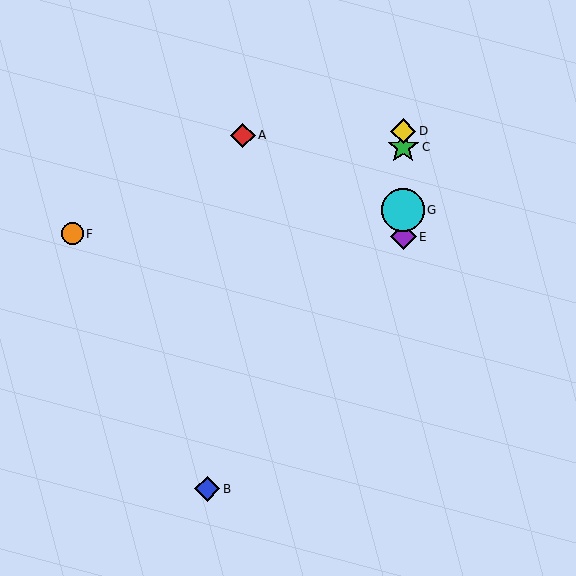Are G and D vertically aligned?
Yes, both are at x≈403.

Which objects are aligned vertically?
Objects C, D, E, G are aligned vertically.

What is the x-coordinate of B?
Object B is at x≈207.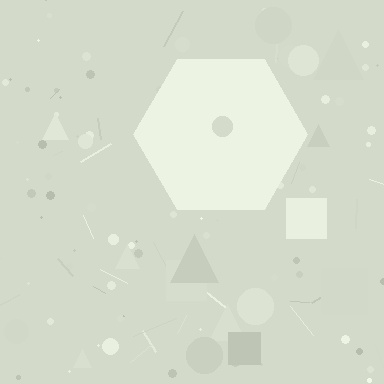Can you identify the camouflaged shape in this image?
The camouflaged shape is a hexagon.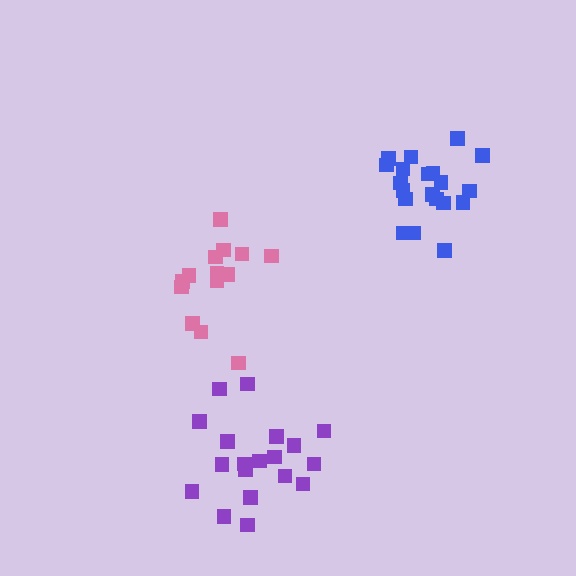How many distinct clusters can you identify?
There are 3 distinct clusters.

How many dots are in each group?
Group 1: 19 dots, Group 2: 20 dots, Group 3: 14 dots (53 total).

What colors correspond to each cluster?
The clusters are colored: purple, blue, pink.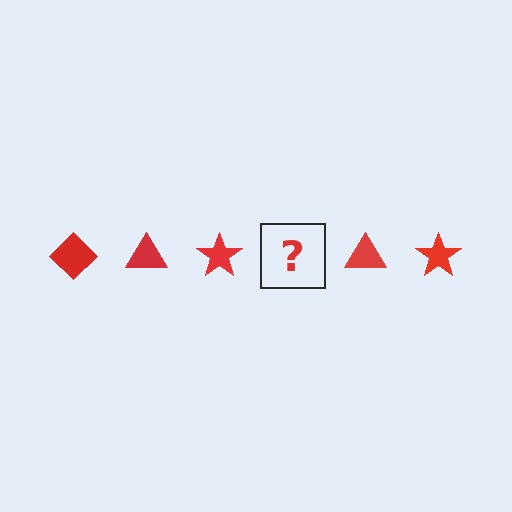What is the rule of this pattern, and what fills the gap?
The rule is that the pattern cycles through diamond, triangle, star shapes in red. The gap should be filled with a red diamond.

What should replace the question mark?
The question mark should be replaced with a red diamond.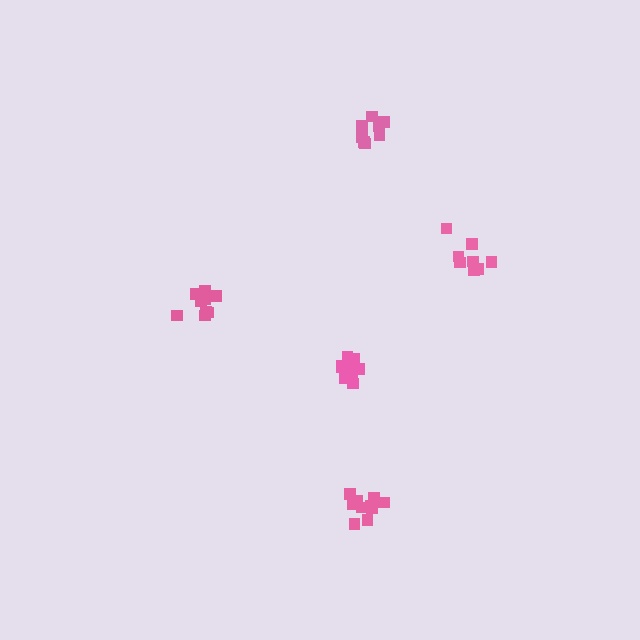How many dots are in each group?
Group 1: 11 dots, Group 2: 11 dots, Group 3: 10 dots, Group 4: 8 dots, Group 5: 8 dots (48 total).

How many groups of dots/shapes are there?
There are 5 groups.